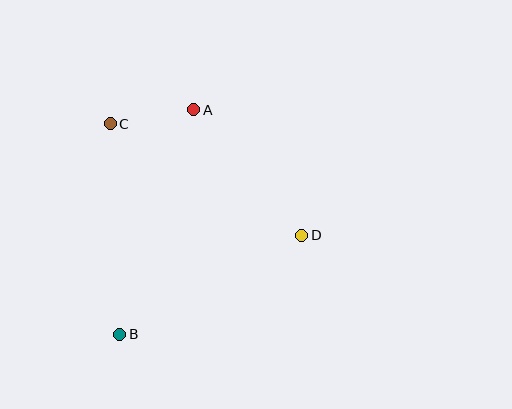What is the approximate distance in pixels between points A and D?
The distance between A and D is approximately 166 pixels.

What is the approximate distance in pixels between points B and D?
The distance between B and D is approximately 208 pixels.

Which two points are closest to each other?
Points A and C are closest to each other.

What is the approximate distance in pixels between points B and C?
The distance between B and C is approximately 211 pixels.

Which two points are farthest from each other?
Points A and B are farthest from each other.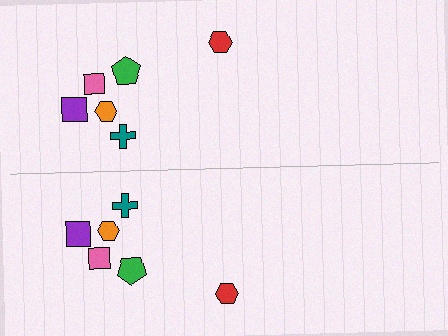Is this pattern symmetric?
Yes, this pattern has bilateral (reflection) symmetry.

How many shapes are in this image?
There are 12 shapes in this image.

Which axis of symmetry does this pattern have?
The pattern has a horizontal axis of symmetry running through the center of the image.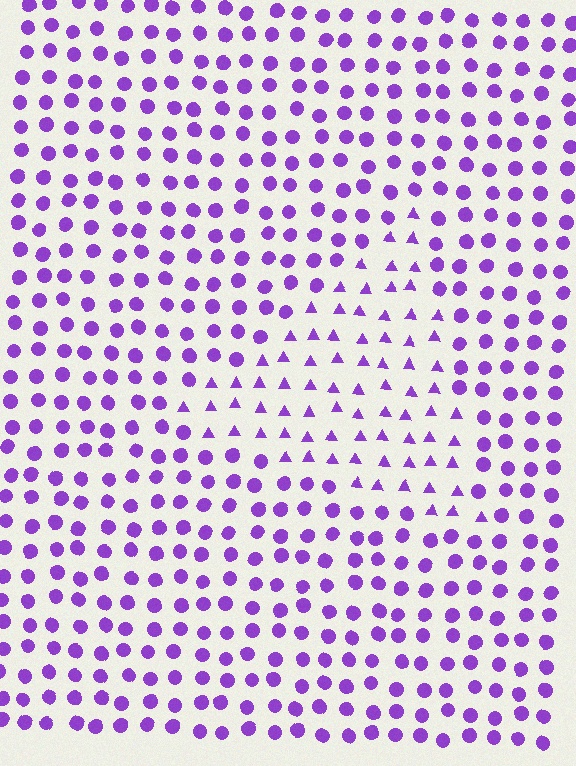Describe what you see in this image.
The image is filled with small purple elements arranged in a uniform grid. A triangle-shaped region contains triangles, while the surrounding area contains circles. The boundary is defined purely by the change in element shape.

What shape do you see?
I see a triangle.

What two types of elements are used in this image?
The image uses triangles inside the triangle region and circles outside it.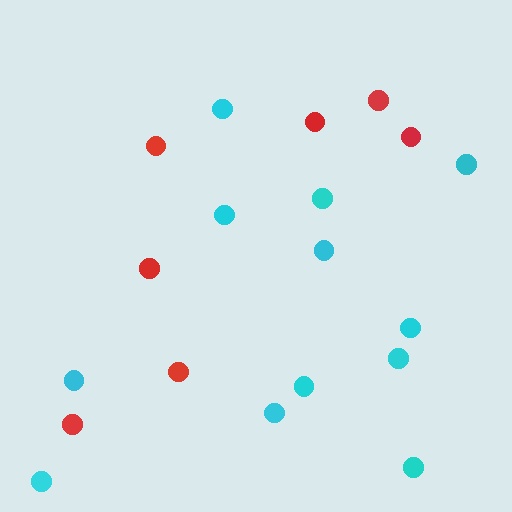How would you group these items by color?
There are 2 groups: one group of red circles (7) and one group of cyan circles (12).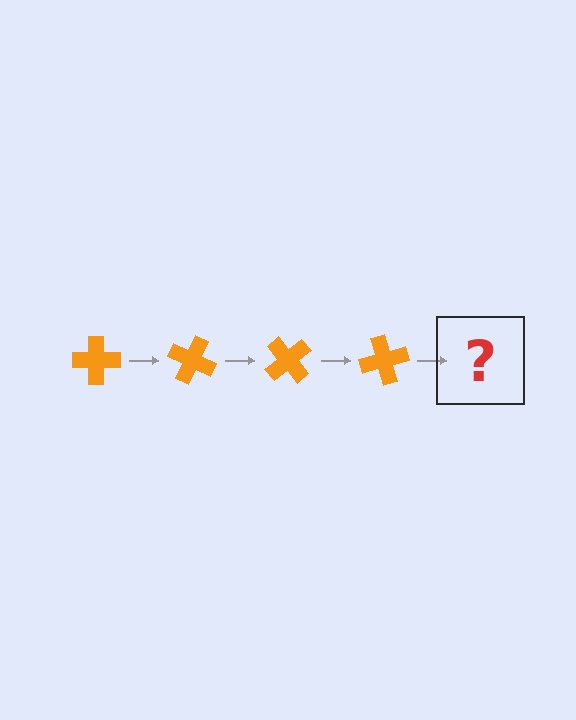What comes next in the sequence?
The next element should be an orange cross rotated 100 degrees.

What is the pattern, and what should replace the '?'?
The pattern is that the cross rotates 25 degrees each step. The '?' should be an orange cross rotated 100 degrees.